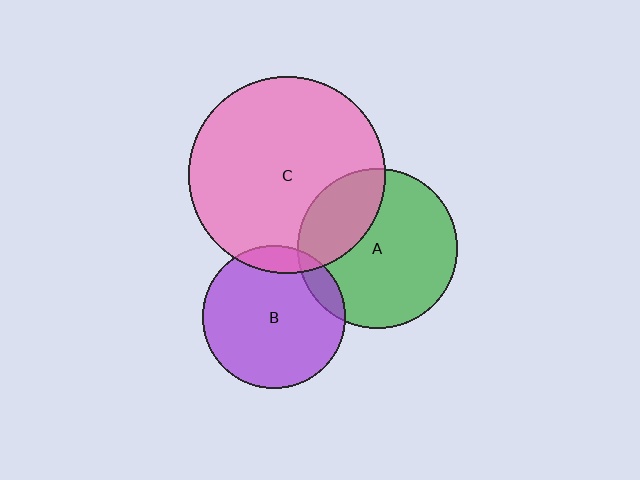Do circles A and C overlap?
Yes.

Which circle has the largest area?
Circle C (pink).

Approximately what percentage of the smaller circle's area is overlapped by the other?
Approximately 30%.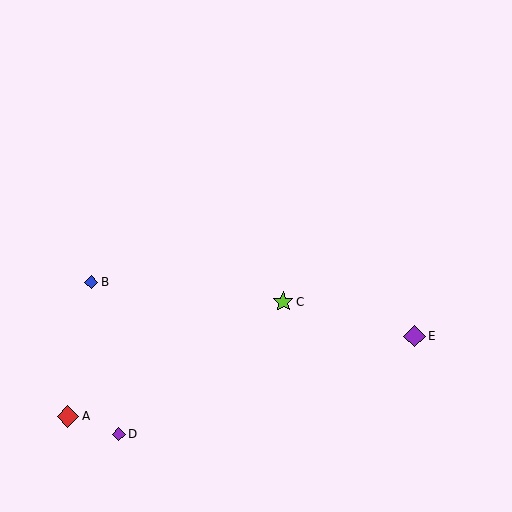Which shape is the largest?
The red diamond (labeled A) is the largest.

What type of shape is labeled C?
Shape C is a lime star.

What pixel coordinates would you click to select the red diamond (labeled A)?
Click at (68, 416) to select the red diamond A.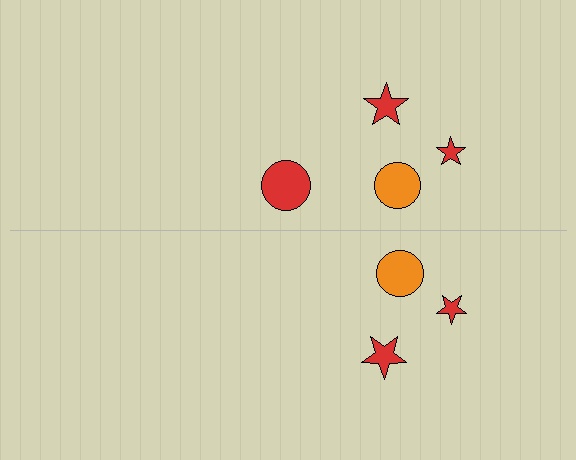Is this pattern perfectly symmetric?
No, the pattern is not perfectly symmetric. A red circle is missing from the bottom side.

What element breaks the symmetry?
A red circle is missing from the bottom side.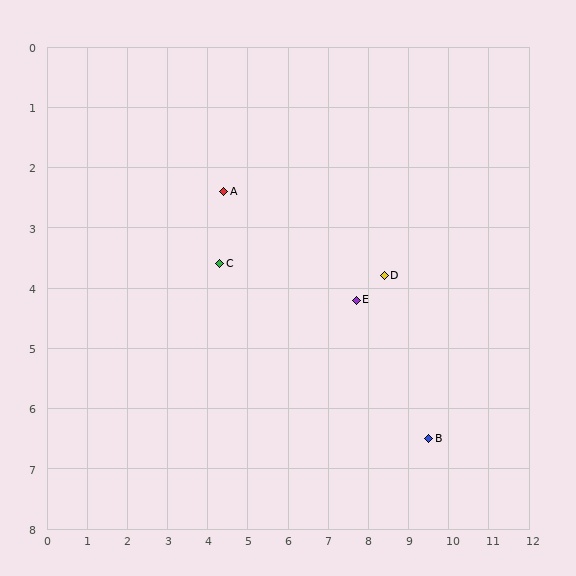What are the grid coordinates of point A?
Point A is at approximately (4.4, 2.4).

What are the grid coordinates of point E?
Point E is at approximately (7.7, 4.2).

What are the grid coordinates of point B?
Point B is at approximately (9.5, 6.5).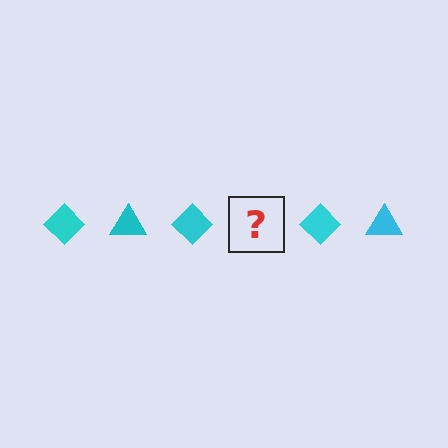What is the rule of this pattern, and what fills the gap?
The rule is that the pattern cycles through diamond, triangle shapes in cyan. The gap should be filled with a cyan triangle.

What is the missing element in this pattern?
The missing element is a cyan triangle.